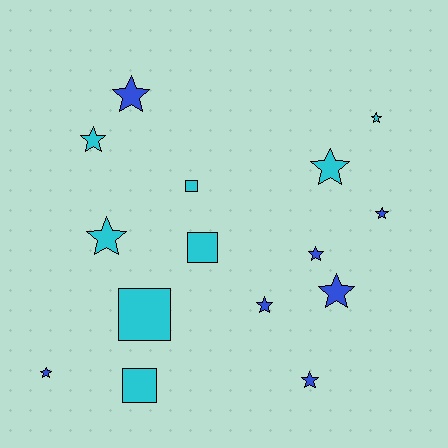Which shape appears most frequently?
Star, with 11 objects.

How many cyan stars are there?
There are 4 cyan stars.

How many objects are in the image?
There are 15 objects.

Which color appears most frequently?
Cyan, with 8 objects.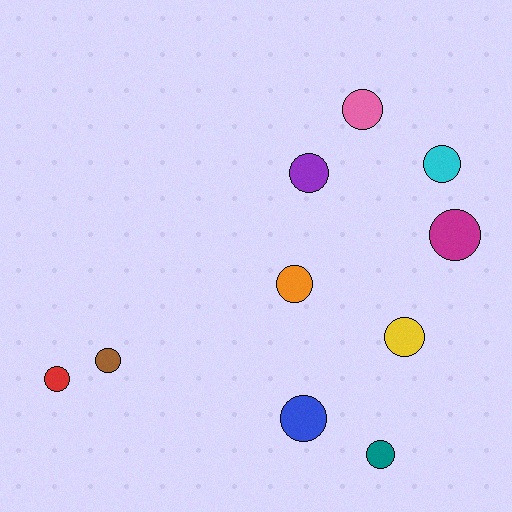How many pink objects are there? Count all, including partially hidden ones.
There is 1 pink object.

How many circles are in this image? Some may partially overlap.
There are 10 circles.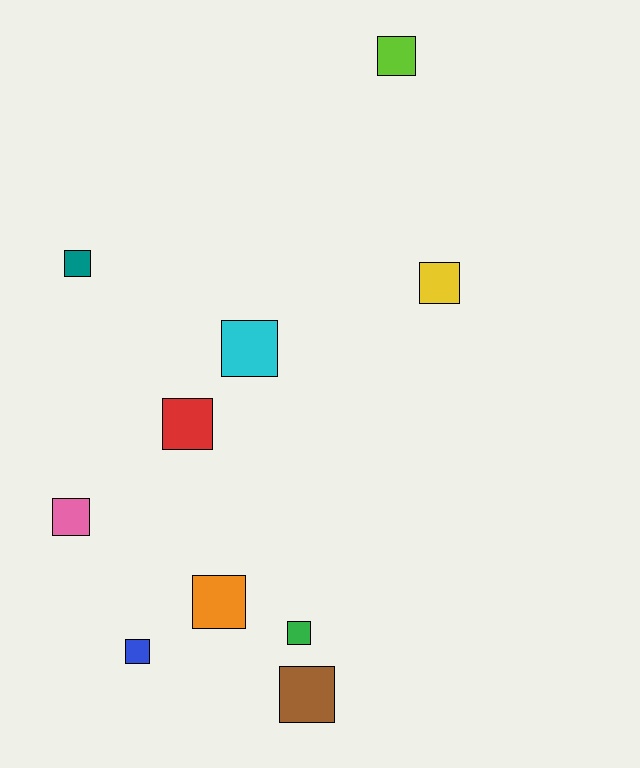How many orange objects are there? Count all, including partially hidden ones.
There is 1 orange object.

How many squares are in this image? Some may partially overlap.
There are 10 squares.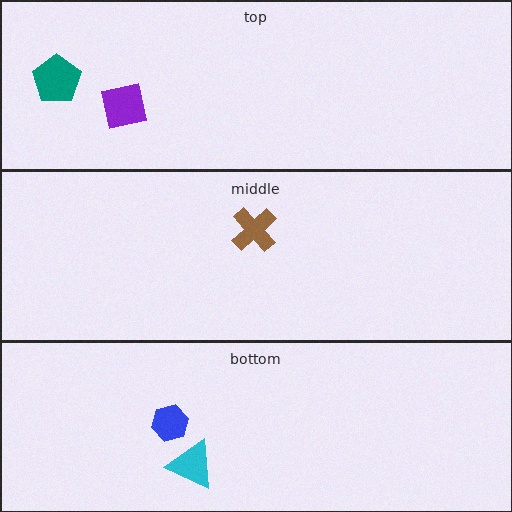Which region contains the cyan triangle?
The bottom region.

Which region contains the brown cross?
The middle region.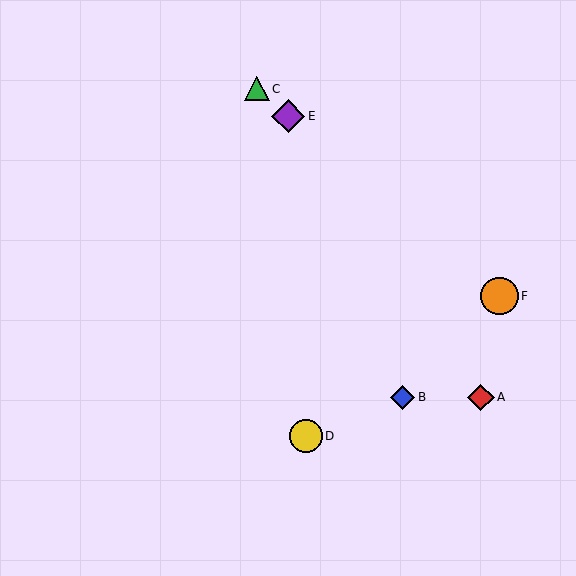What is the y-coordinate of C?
Object C is at y≈89.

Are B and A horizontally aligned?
Yes, both are at y≈397.